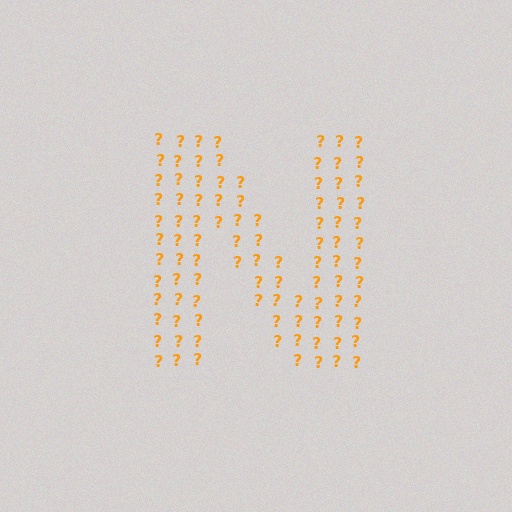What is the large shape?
The large shape is the letter N.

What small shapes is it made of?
It is made of small question marks.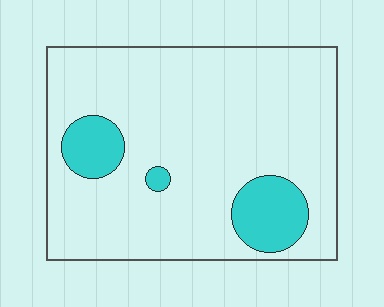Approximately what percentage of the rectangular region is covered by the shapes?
Approximately 15%.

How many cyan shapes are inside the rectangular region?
3.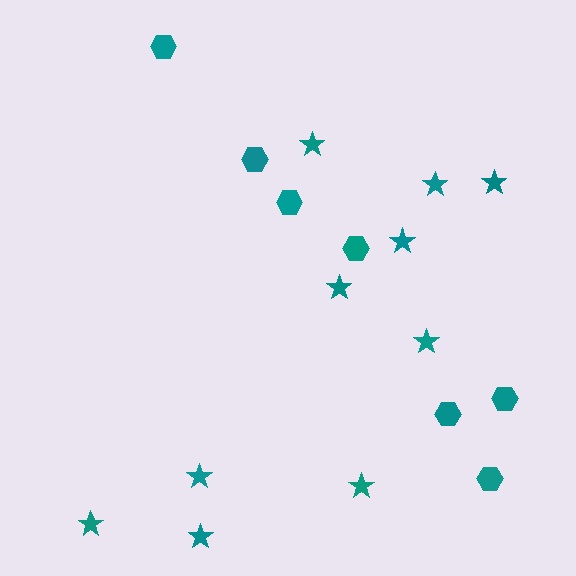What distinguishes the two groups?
There are 2 groups: one group of stars (10) and one group of hexagons (7).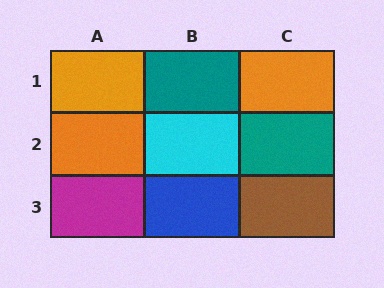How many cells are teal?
2 cells are teal.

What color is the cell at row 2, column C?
Teal.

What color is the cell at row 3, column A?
Magenta.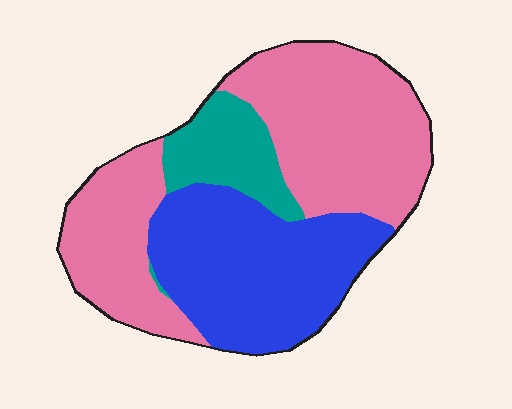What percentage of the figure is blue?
Blue takes up about one third (1/3) of the figure.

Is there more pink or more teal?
Pink.